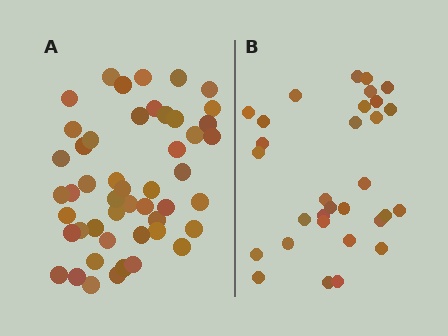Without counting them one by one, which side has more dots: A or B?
Region A (the left region) has more dots.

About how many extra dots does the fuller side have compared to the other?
Region A has approximately 20 more dots than region B.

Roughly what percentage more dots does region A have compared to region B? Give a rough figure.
About 60% more.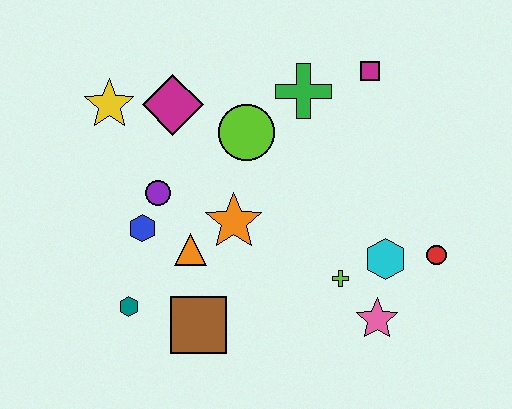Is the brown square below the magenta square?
Yes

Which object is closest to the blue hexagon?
The purple circle is closest to the blue hexagon.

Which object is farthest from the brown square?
The magenta square is farthest from the brown square.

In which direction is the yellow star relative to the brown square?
The yellow star is above the brown square.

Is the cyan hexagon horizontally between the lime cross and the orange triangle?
No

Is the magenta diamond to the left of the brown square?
Yes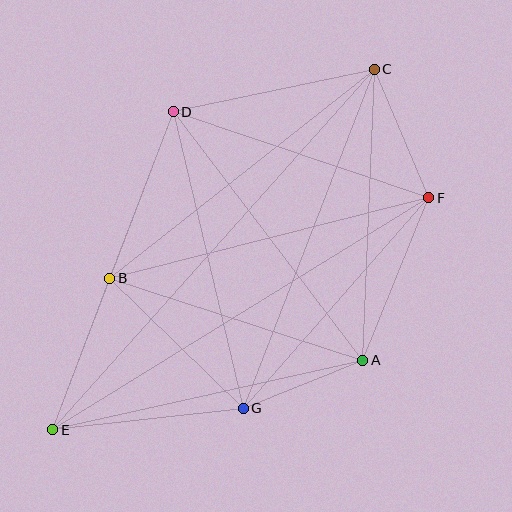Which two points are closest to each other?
Points A and G are closest to each other.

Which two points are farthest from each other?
Points C and E are farthest from each other.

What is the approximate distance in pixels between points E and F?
The distance between E and F is approximately 442 pixels.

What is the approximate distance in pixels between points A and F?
The distance between A and F is approximately 175 pixels.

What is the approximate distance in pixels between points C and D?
The distance between C and D is approximately 205 pixels.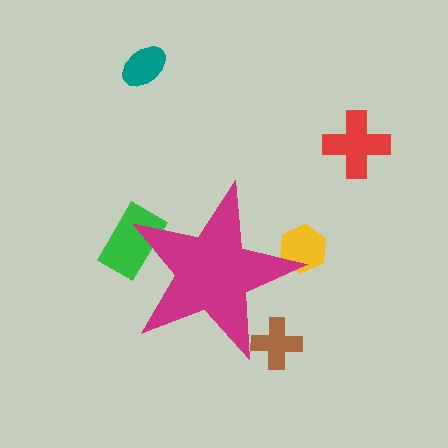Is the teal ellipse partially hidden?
No, the teal ellipse is fully visible.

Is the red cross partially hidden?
No, the red cross is fully visible.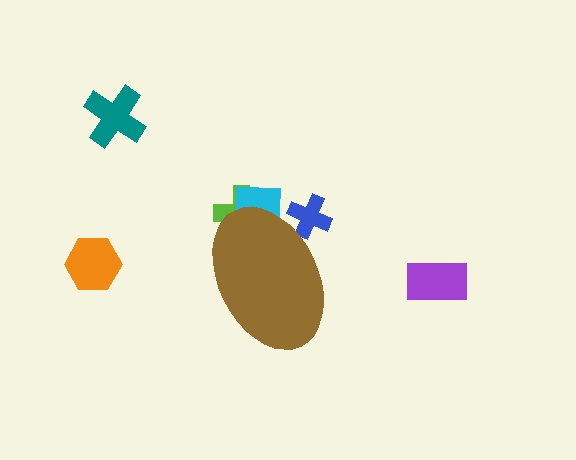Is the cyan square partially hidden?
Yes, the cyan square is partially hidden behind the brown ellipse.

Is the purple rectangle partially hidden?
No, the purple rectangle is fully visible.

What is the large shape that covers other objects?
A brown ellipse.